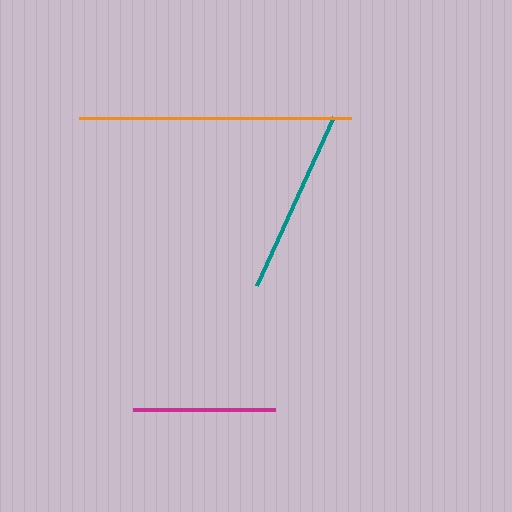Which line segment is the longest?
The orange line is the longest at approximately 273 pixels.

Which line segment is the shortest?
The magenta line is the shortest at approximately 142 pixels.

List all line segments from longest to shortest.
From longest to shortest: orange, teal, magenta.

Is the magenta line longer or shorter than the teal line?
The teal line is longer than the magenta line.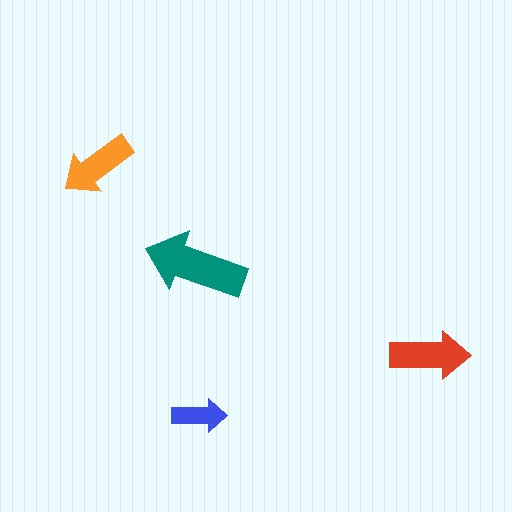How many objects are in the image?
There are 4 objects in the image.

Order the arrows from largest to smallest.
the teal one, the red one, the orange one, the blue one.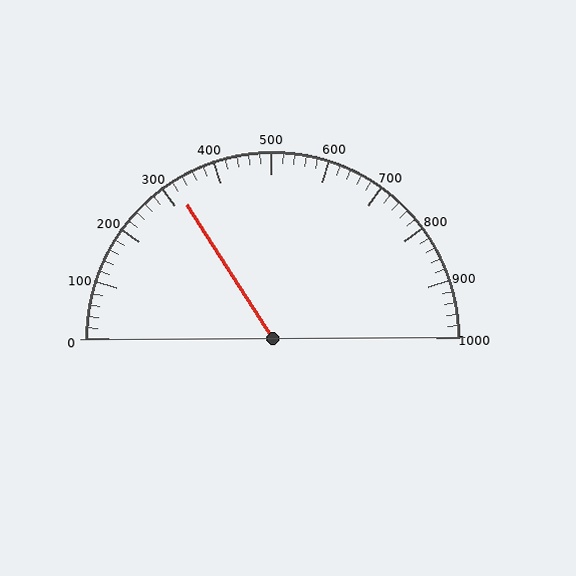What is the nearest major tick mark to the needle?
The nearest major tick mark is 300.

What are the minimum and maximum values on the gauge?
The gauge ranges from 0 to 1000.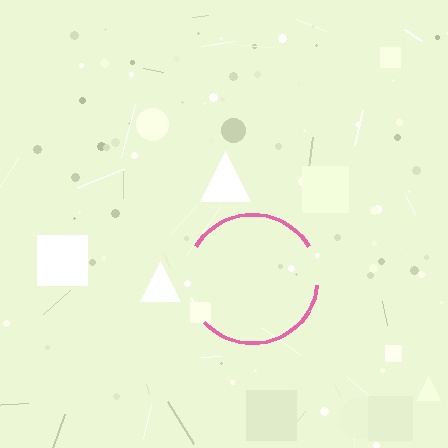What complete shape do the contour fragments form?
The contour fragments form a circle.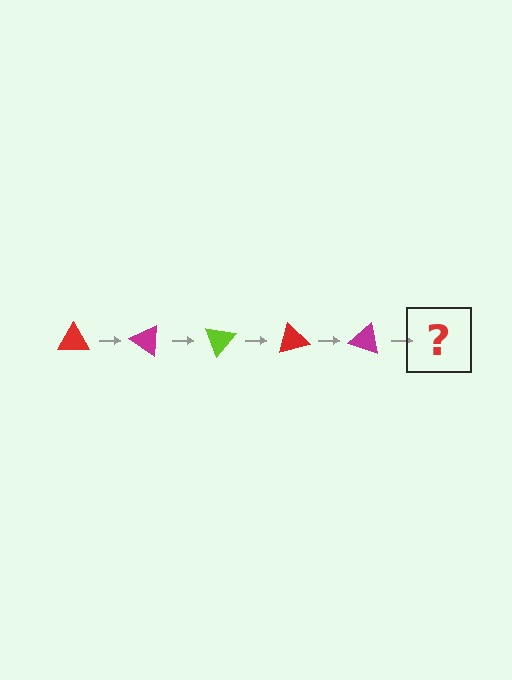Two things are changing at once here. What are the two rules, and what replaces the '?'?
The two rules are that it rotates 35 degrees each step and the color cycles through red, magenta, and lime. The '?' should be a lime triangle, rotated 175 degrees from the start.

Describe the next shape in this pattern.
It should be a lime triangle, rotated 175 degrees from the start.